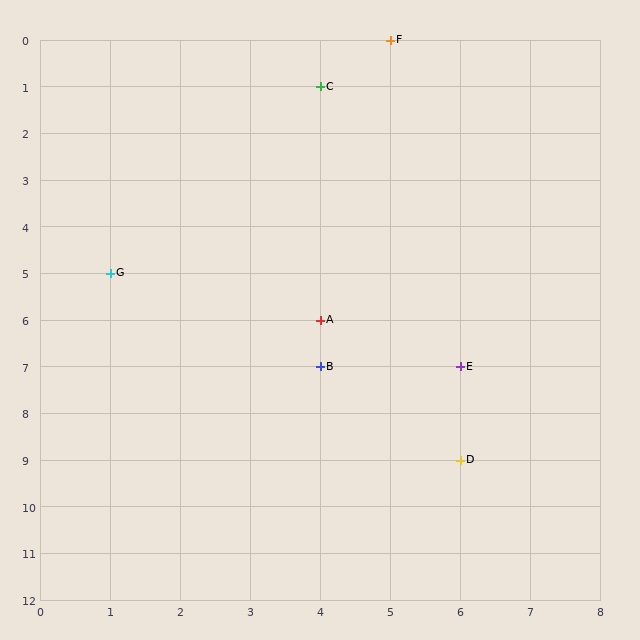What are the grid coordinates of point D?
Point D is at grid coordinates (6, 9).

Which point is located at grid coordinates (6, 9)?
Point D is at (6, 9).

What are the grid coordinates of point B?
Point B is at grid coordinates (4, 7).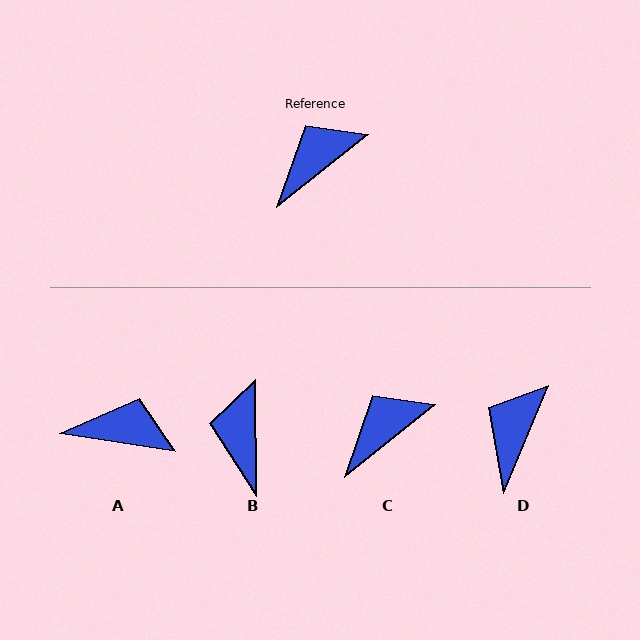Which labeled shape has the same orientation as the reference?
C.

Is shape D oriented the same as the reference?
No, it is off by about 28 degrees.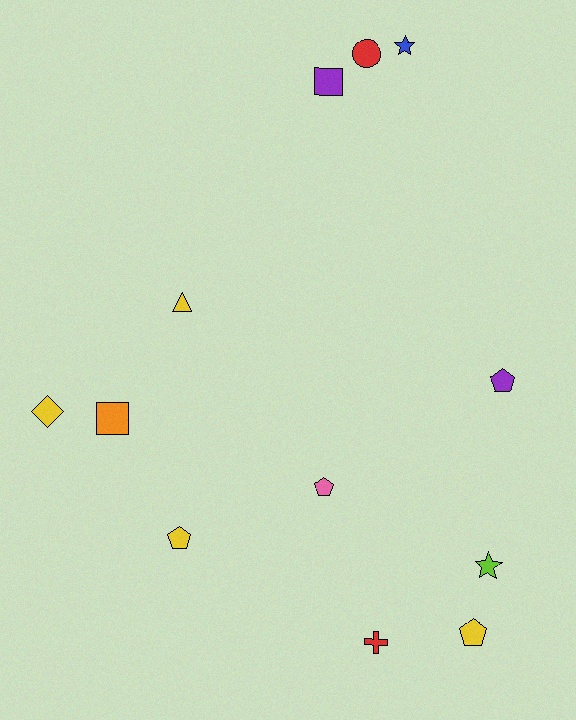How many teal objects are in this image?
There are no teal objects.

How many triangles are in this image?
There is 1 triangle.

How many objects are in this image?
There are 12 objects.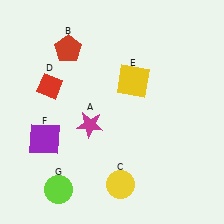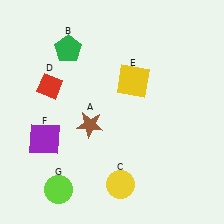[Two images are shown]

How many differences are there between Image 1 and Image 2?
There are 2 differences between the two images.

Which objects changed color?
A changed from magenta to brown. B changed from red to green.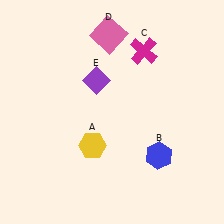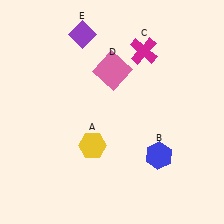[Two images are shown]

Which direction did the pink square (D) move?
The pink square (D) moved down.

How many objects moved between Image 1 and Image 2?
2 objects moved between the two images.